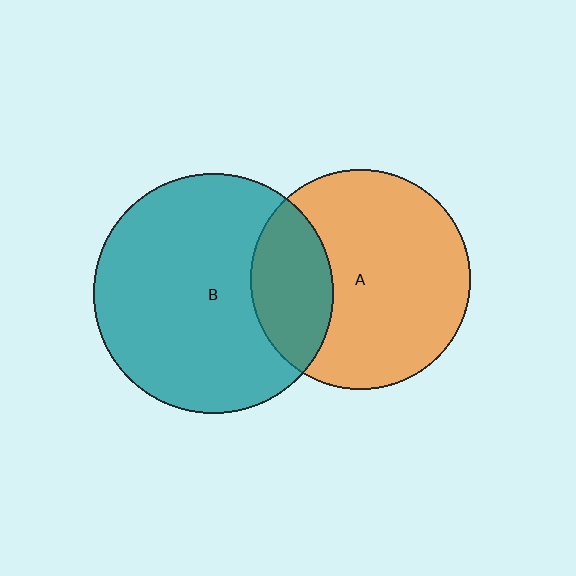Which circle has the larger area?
Circle B (teal).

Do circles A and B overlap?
Yes.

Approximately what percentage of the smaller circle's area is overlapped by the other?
Approximately 25%.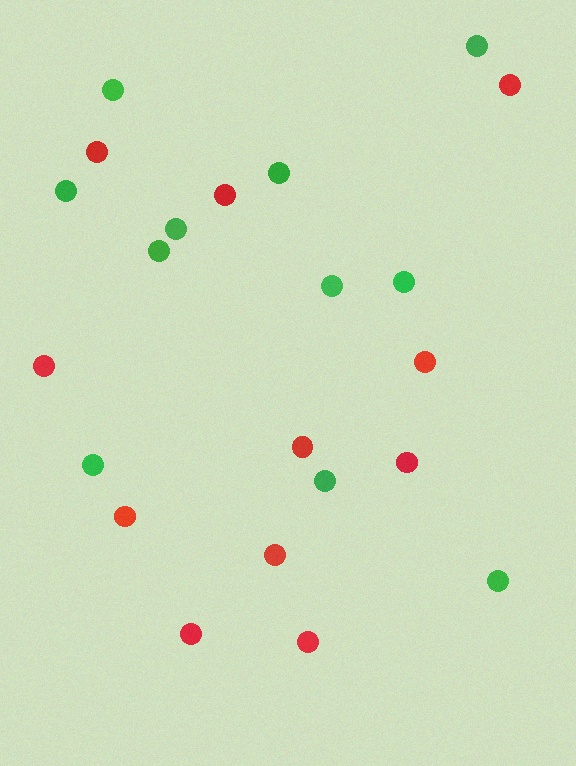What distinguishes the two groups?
There are 2 groups: one group of green circles (11) and one group of red circles (11).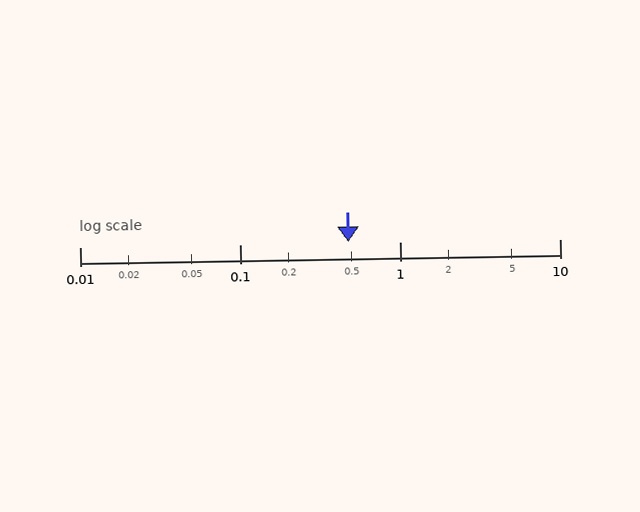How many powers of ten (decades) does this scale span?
The scale spans 3 decades, from 0.01 to 10.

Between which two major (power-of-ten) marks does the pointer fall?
The pointer is between 0.1 and 1.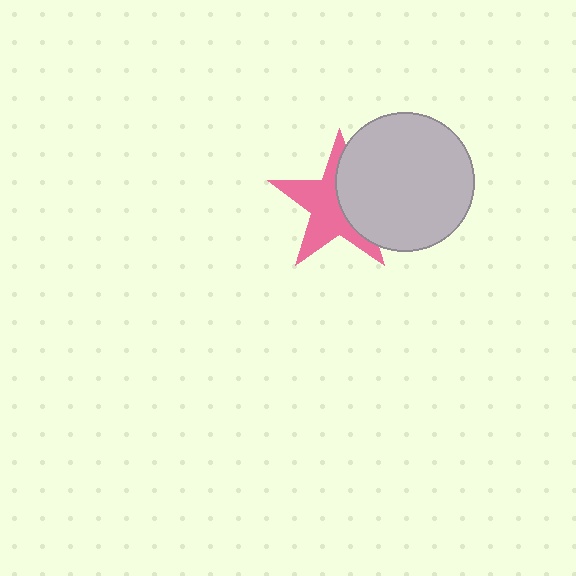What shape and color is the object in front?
The object in front is a light gray circle.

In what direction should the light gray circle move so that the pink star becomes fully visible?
The light gray circle should move right. That is the shortest direction to clear the overlap and leave the pink star fully visible.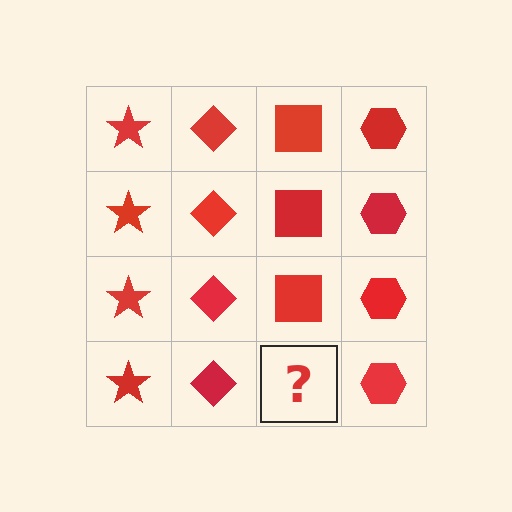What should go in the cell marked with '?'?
The missing cell should contain a red square.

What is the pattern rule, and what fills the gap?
The rule is that each column has a consistent shape. The gap should be filled with a red square.